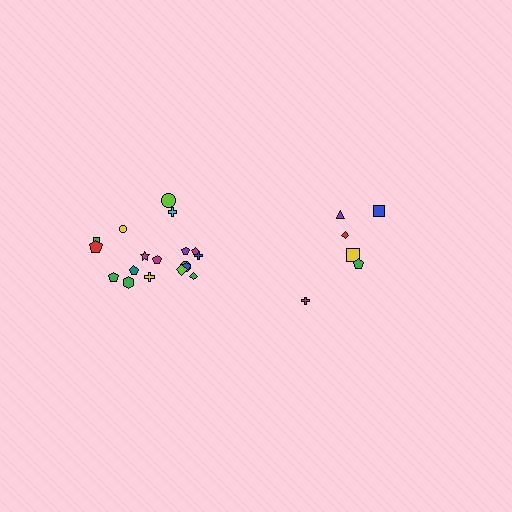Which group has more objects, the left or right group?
The left group.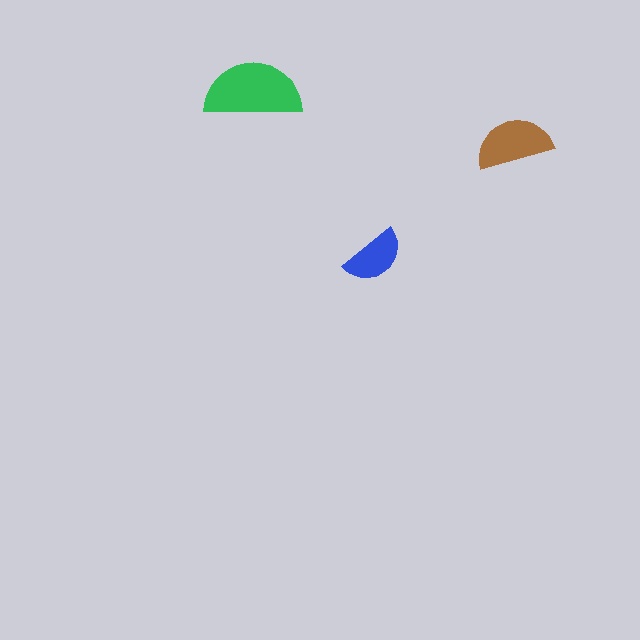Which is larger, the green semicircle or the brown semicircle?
The green one.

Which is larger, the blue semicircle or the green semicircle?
The green one.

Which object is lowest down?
The blue semicircle is bottommost.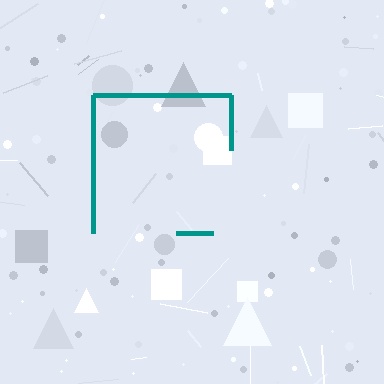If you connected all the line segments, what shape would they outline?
They would outline a square.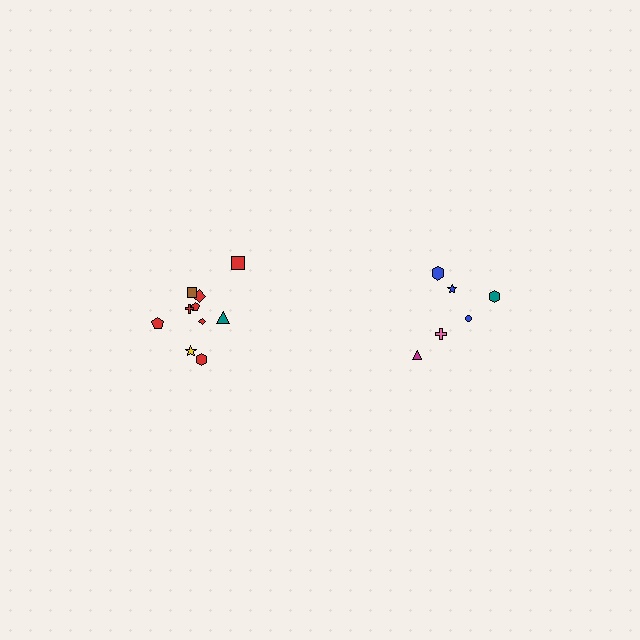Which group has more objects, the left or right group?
The left group.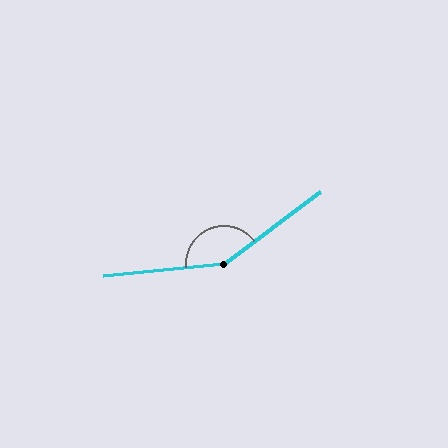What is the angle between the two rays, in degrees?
Approximately 148 degrees.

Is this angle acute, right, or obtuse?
It is obtuse.